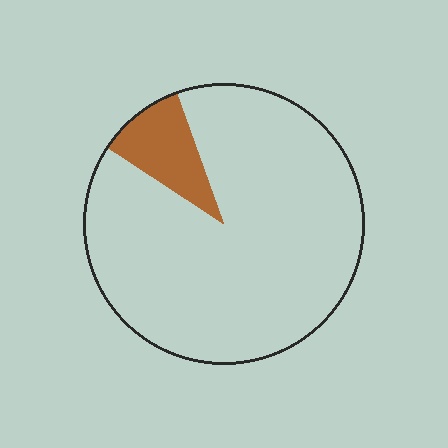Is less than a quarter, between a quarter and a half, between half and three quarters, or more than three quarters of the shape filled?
Less than a quarter.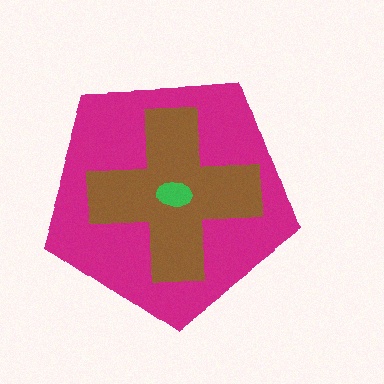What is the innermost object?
The green ellipse.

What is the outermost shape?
The magenta pentagon.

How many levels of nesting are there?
3.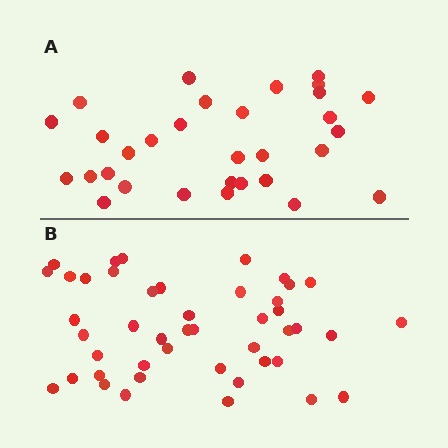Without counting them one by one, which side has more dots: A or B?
Region B (the bottom region) has more dots.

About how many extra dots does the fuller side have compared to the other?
Region B has approximately 15 more dots than region A.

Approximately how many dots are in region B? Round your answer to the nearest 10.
About 40 dots. (The exact count is 45, which rounds to 40.)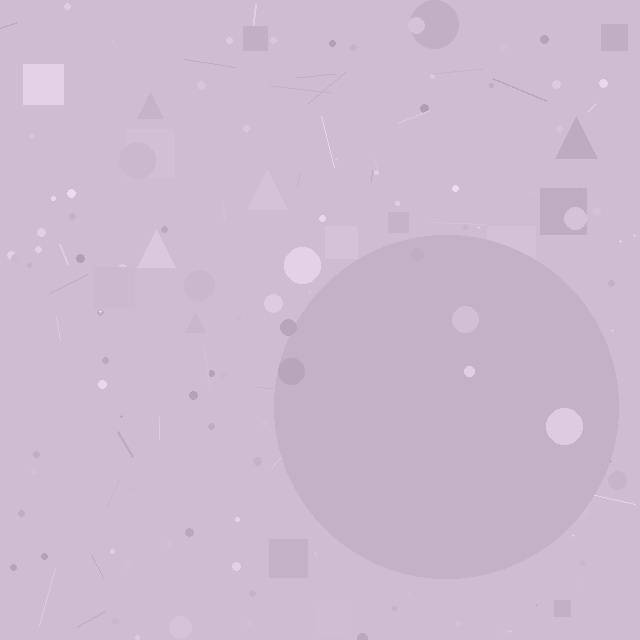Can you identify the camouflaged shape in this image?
The camouflaged shape is a circle.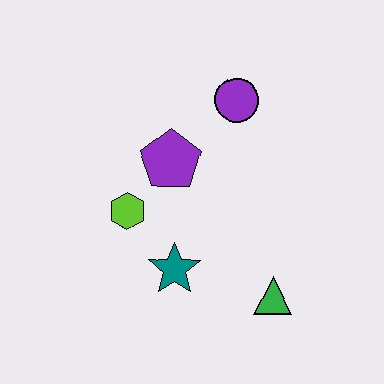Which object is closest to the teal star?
The lime hexagon is closest to the teal star.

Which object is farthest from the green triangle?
The purple circle is farthest from the green triangle.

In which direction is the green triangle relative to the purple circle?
The green triangle is below the purple circle.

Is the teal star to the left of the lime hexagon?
No